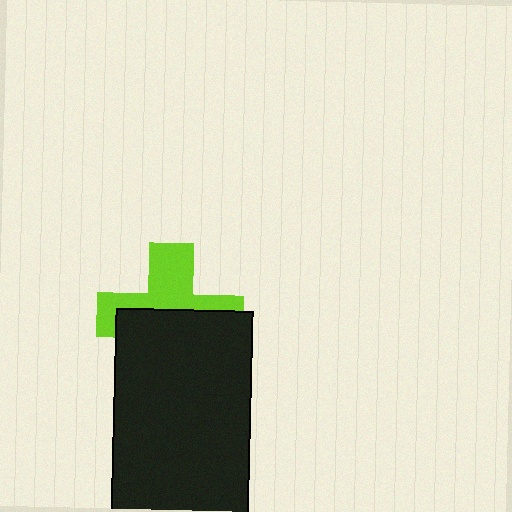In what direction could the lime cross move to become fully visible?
The lime cross could move up. That would shift it out from behind the black rectangle entirely.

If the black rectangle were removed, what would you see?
You would see the complete lime cross.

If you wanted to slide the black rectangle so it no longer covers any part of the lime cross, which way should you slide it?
Slide it down — that is the most direct way to separate the two shapes.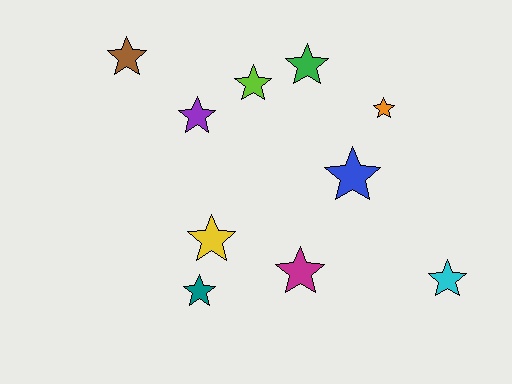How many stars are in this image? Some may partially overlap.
There are 10 stars.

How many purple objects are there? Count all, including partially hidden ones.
There is 1 purple object.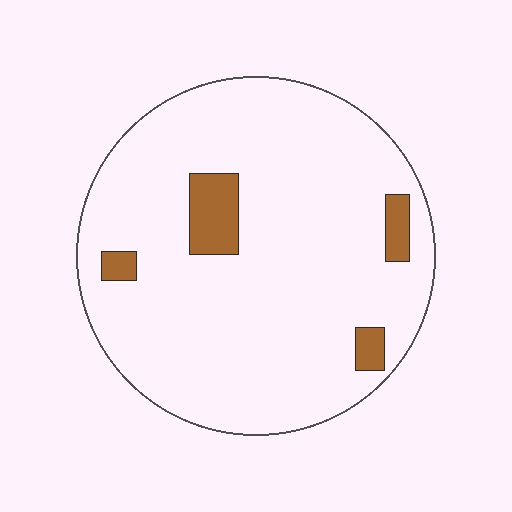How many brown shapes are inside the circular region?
4.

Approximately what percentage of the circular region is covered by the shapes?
Approximately 10%.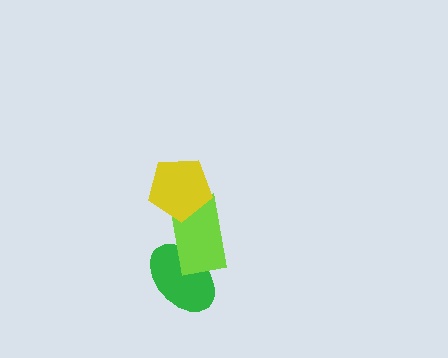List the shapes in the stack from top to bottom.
From top to bottom: the yellow pentagon, the lime rectangle, the green ellipse.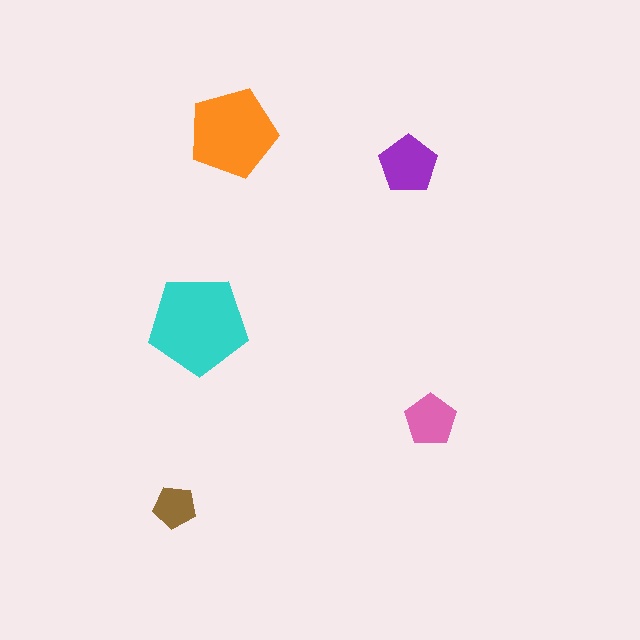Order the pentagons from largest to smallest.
the cyan one, the orange one, the purple one, the pink one, the brown one.